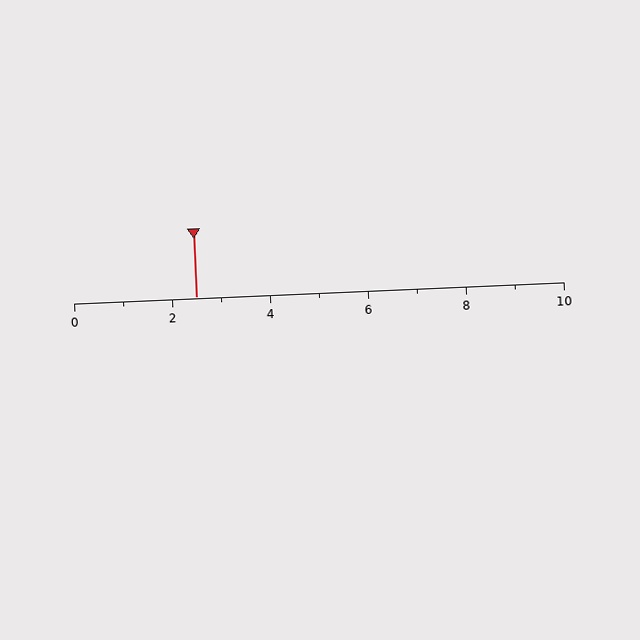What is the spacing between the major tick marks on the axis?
The major ticks are spaced 2 apart.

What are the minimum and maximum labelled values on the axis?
The axis runs from 0 to 10.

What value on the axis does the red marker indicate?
The marker indicates approximately 2.5.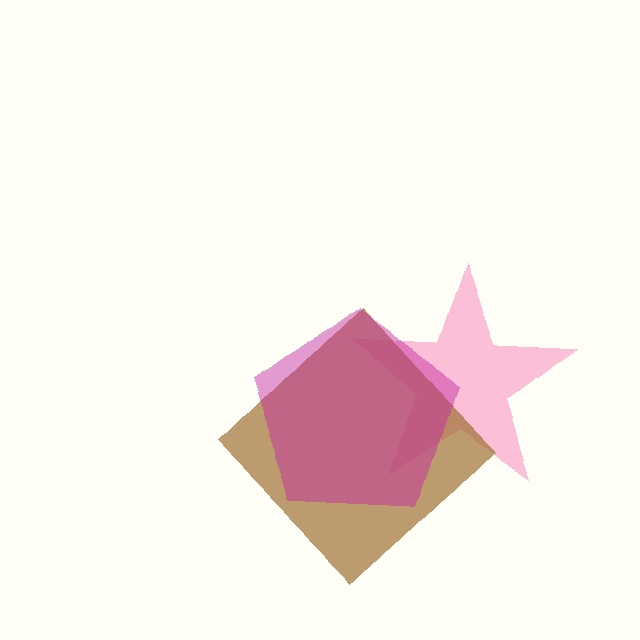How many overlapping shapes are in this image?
There are 3 overlapping shapes in the image.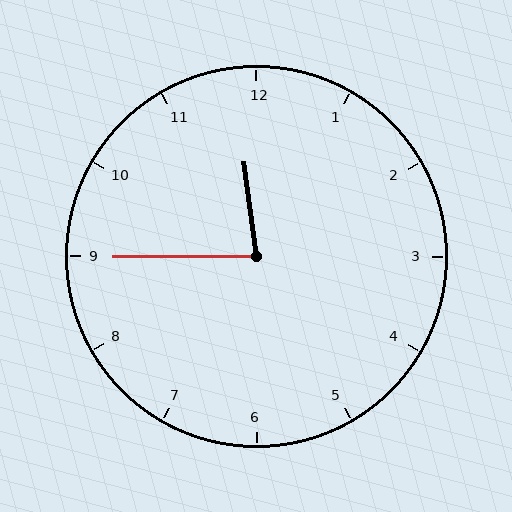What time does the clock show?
11:45.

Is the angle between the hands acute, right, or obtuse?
It is acute.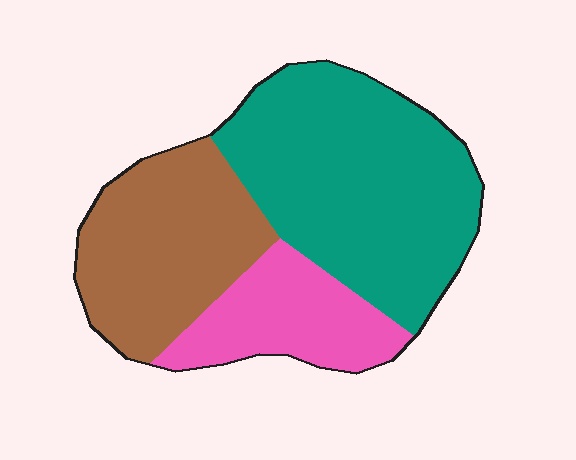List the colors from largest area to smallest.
From largest to smallest: teal, brown, pink.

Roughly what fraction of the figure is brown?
Brown takes up about one third (1/3) of the figure.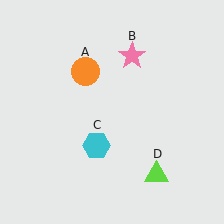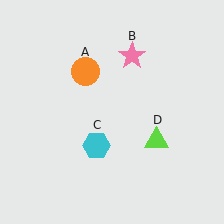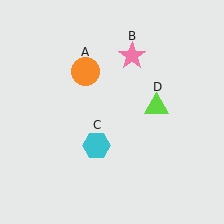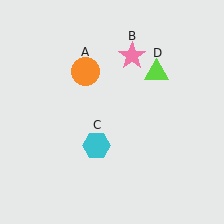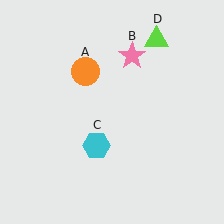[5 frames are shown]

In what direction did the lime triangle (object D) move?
The lime triangle (object D) moved up.